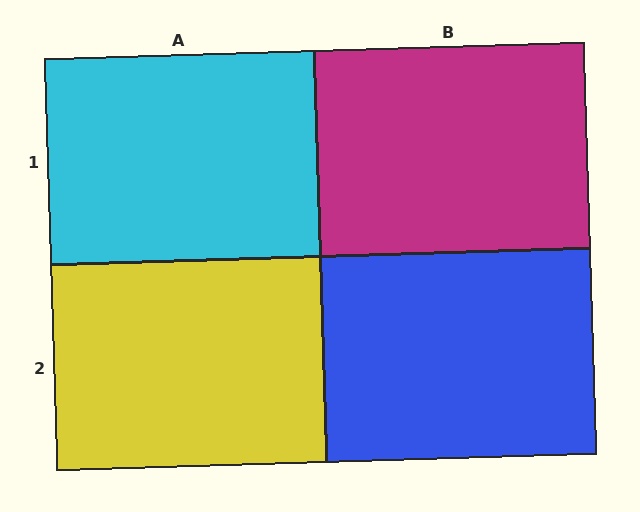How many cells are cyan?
1 cell is cyan.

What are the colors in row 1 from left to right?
Cyan, magenta.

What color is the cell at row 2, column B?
Blue.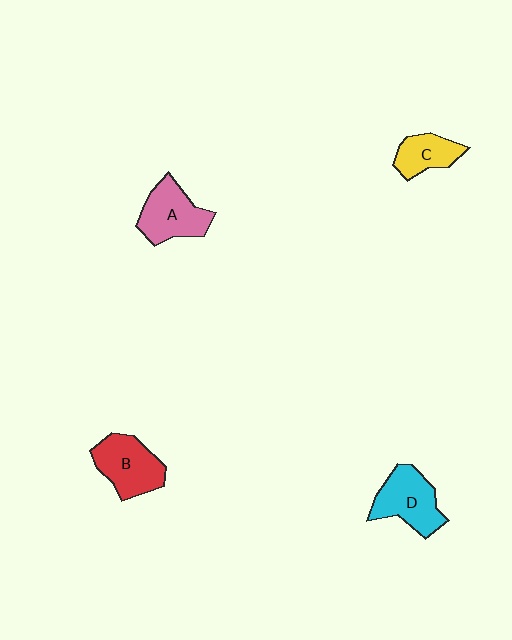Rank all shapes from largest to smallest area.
From largest to smallest: B (red), D (cyan), A (pink), C (yellow).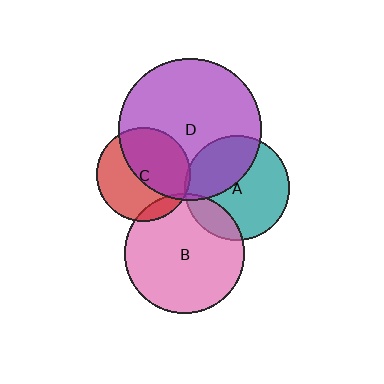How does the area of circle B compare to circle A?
Approximately 1.3 times.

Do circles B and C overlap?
Yes.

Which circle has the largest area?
Circle D (purple).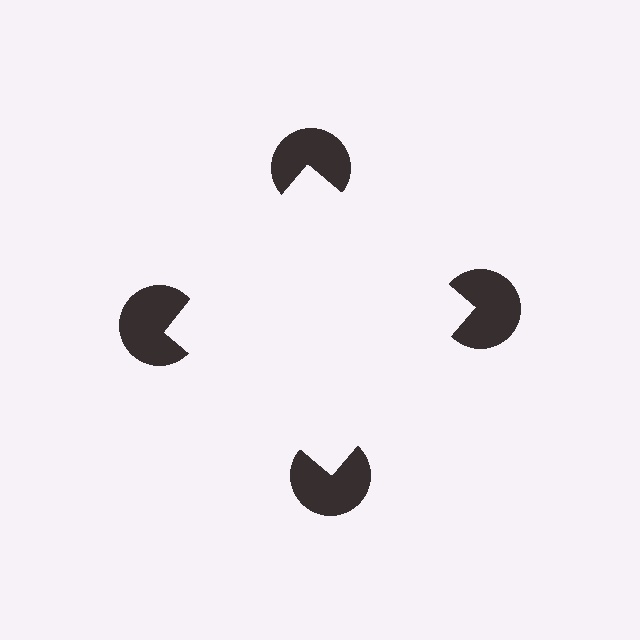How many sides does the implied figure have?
4 sides.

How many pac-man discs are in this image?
There are 4 — one at each vertex of the illusory square.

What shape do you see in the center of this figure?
An illusory square — its edges are inferred from the aligned wedge cuts in the pac-man discs, not physically drawn.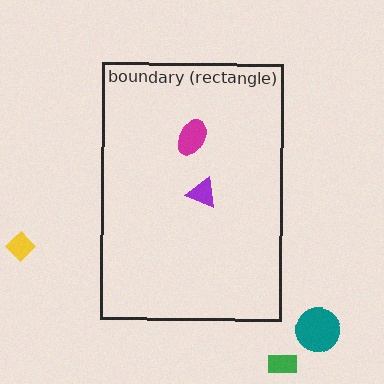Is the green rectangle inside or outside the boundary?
Outside.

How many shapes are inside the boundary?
2 inside, 3 outside.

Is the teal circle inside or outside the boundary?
Outside.